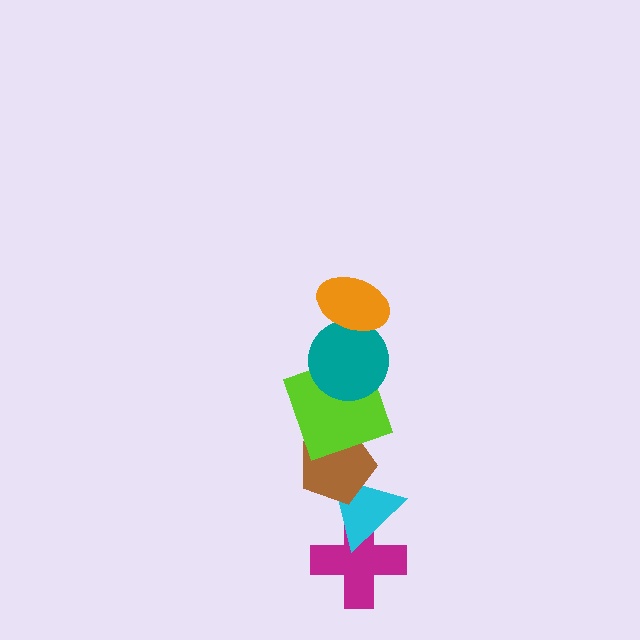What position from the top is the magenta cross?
The magenta cross is 6th from the top.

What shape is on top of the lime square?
The teal circle is on top of the lime square.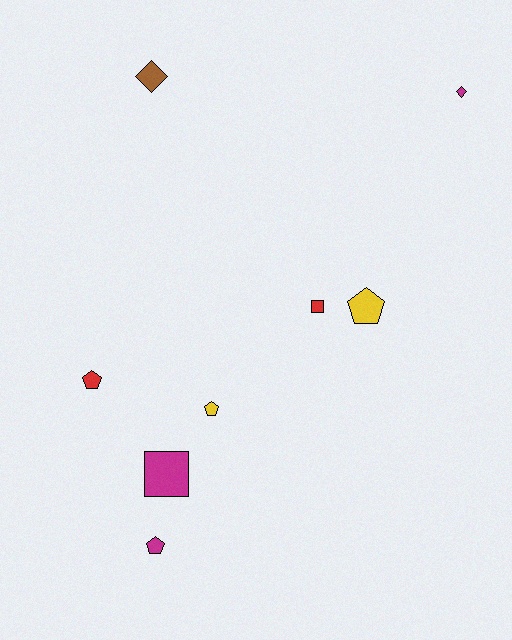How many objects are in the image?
There are 8 objects.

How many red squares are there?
There is 1 red square.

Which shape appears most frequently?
Pentagon, with 4 objects.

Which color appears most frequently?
Magenta, with 3 objects.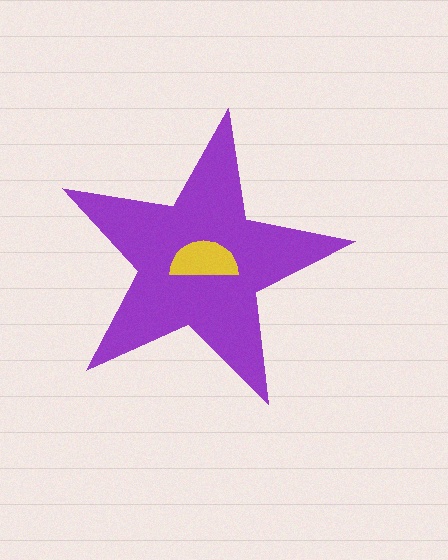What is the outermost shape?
The purple star.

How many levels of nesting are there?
2.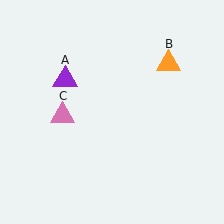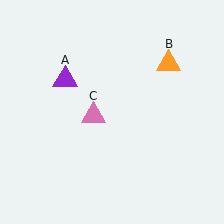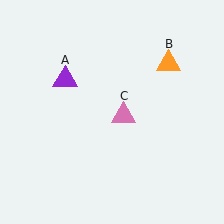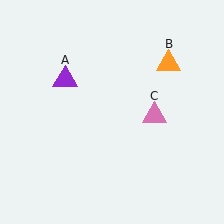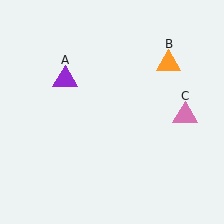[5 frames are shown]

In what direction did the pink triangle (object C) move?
The pink triangle (object C) moved right.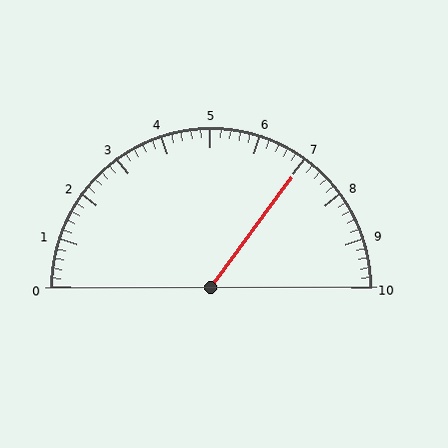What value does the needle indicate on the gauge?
The needle indicates approximately 7.0.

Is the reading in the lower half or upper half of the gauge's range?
The reading is in the upper half of the range (0 to 10).